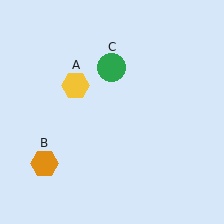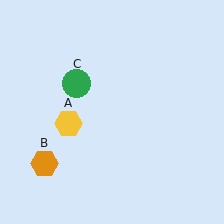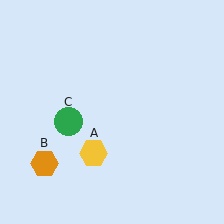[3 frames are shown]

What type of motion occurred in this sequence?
The yellow hexagon (object A), green circle (object C) rotated counterclockwise around the center of the scene.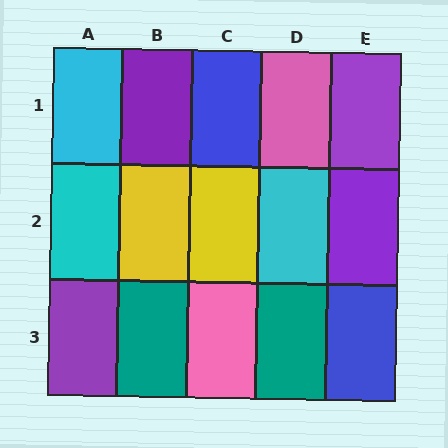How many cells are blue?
2 cells are blue.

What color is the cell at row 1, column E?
Purple.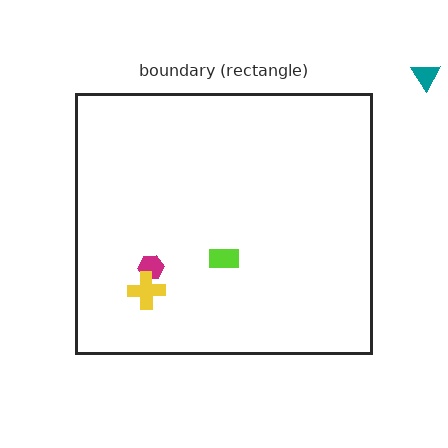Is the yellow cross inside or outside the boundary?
Inside.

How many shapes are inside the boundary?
3 inside, 1 outside.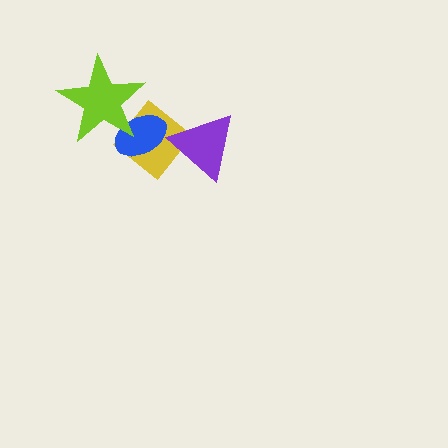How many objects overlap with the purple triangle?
1 object overlaps with the purple triangle.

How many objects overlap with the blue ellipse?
2 objects overlap with the blue ellipse.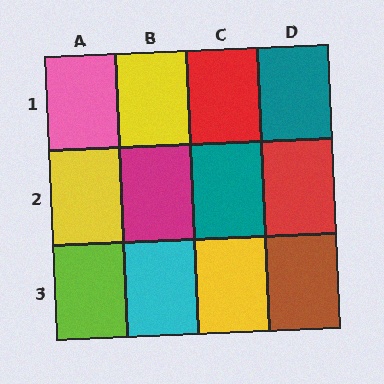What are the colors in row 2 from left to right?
Yellow, magenta, teal, red.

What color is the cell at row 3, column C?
Yellow.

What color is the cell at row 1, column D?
Teal.